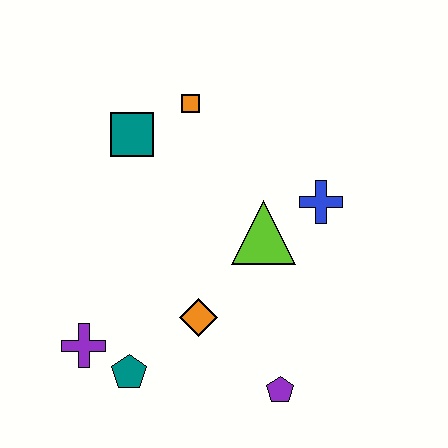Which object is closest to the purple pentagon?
The orange diamond is closest to the purple pentagon.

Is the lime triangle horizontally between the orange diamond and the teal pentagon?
No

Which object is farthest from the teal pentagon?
The orange square is farthest from the teal pentagon.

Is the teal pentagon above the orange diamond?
No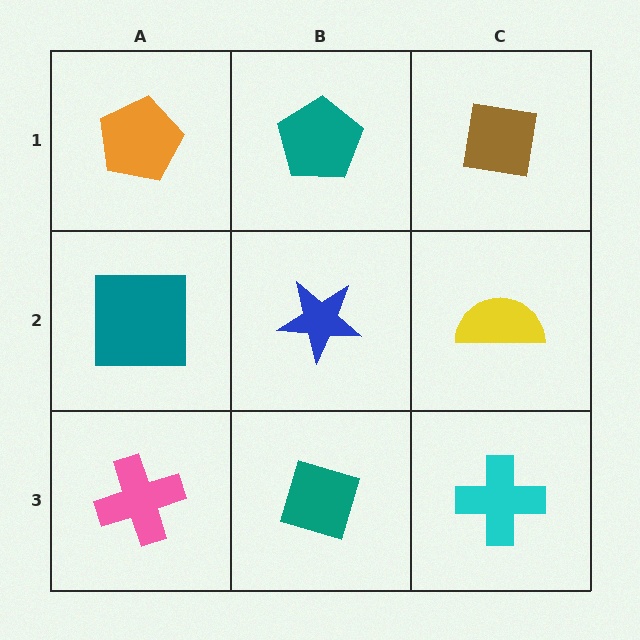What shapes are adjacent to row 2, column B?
A teal pentagon (row 1, column B), a teal diamond (row 3, column B), a teal square (row 2, column A), a yellow semicircle (row 2, column C).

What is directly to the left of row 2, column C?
A blue star.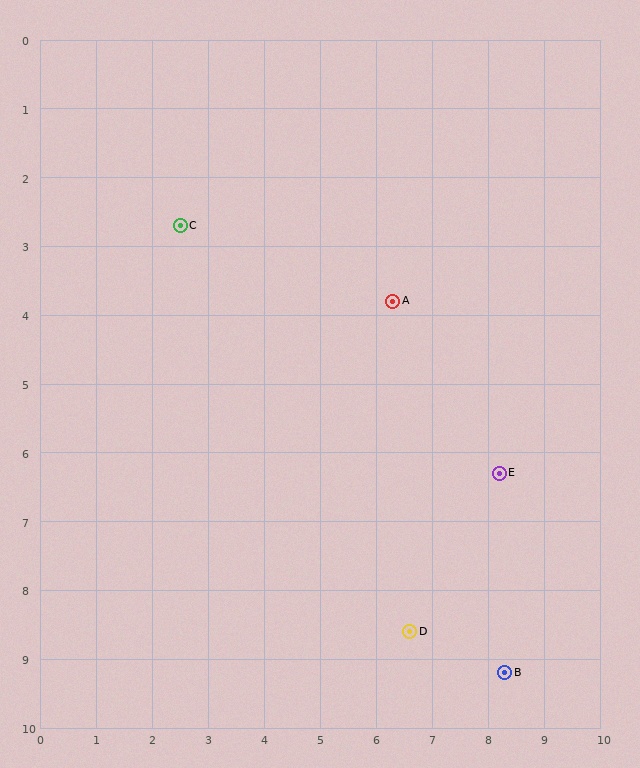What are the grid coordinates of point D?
Point D is at approximately (6.6, 8.6).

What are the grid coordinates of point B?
Point B is at approximately (8.3, 9.2).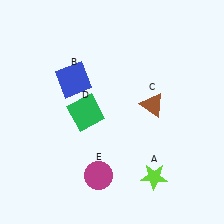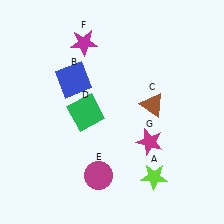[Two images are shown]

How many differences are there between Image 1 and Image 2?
There are 2 differences between the two images.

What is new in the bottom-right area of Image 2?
A magenta star (G) was added in the bottom-right area of Image 2.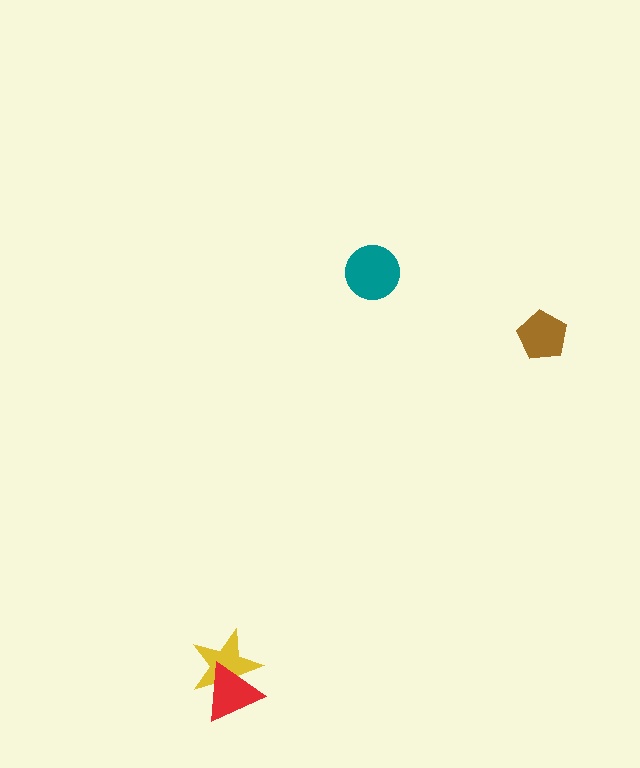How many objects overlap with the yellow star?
1 object overlaps with the yellow star.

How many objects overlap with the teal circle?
0 objects overlap with the teal circle.